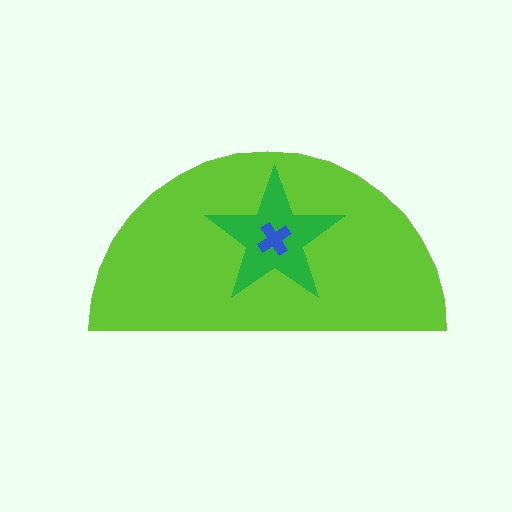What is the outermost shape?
The lime semicircle.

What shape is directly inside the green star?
The blue cross.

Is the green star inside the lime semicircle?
Yes.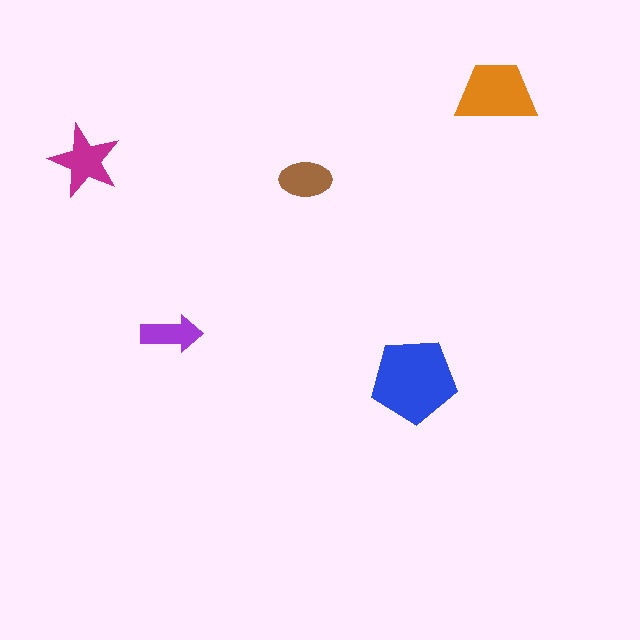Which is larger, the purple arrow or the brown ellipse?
The brown ellipse.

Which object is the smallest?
The purple arrow.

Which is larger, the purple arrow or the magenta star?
The magenta star.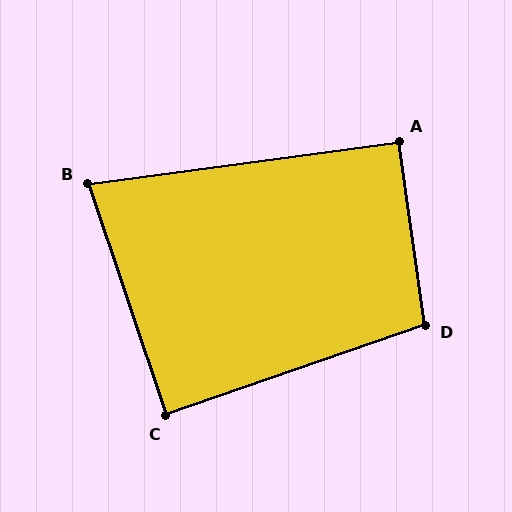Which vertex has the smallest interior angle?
B, at approximately 79 degrees.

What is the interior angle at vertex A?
Approximately 91 degrees (approximately right).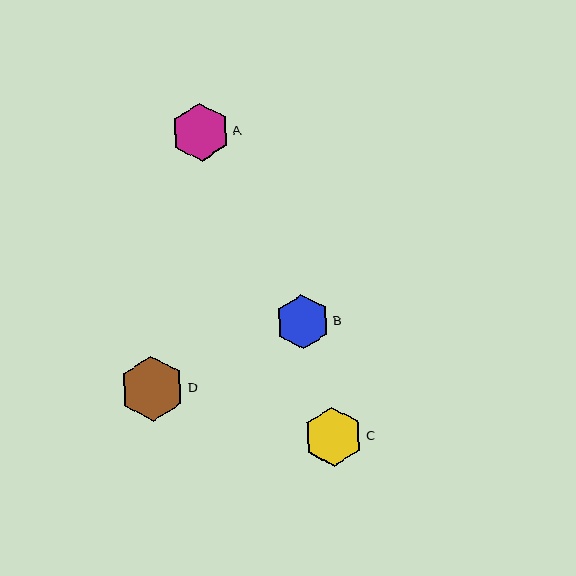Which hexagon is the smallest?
Hexagon B is the smallest with a size of approximately 55 pixels.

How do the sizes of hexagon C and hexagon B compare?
Hexagon C and hexagon B are approximately the same size.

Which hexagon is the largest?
Hexagon D is the largest with a size of approximately 65 pixels.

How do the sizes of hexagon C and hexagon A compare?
Hexagon C and hexagon A are approximately the same size.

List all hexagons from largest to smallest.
From largest to smallest: D, C, A, B.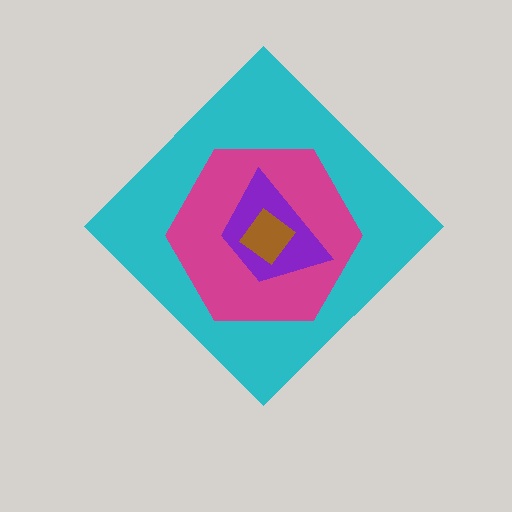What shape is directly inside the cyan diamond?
The magenta hexagon.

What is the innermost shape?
The brown diamond.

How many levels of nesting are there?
4.